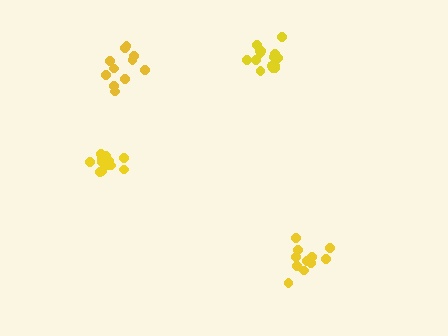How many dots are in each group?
Group 1: 11 dots, Group 2: 15 dots, Group 3: 12 dots, Group 4: 16 dots (54 total).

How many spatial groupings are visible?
There are 4 spatial groupings.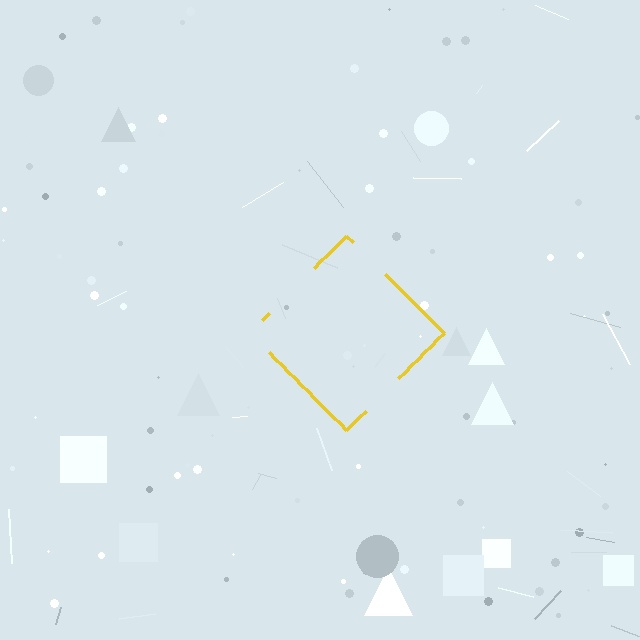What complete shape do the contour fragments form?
The contour fragments form a diamond.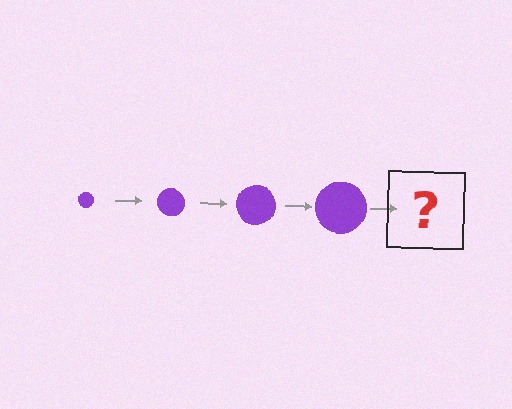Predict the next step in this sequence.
The next step is a purple circle, larger than the previous one.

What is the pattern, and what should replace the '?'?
The pattern is that the circle gets progressively larger each step. The '?' should be a purple circle, larger than the previous one.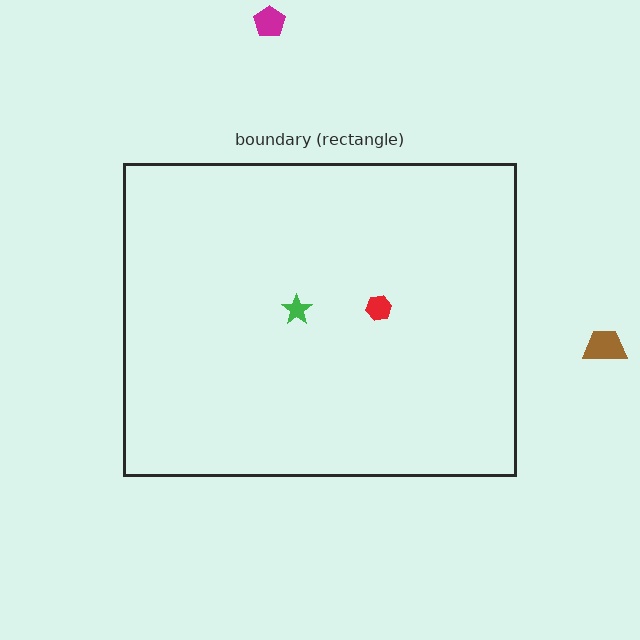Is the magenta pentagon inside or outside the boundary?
Outside.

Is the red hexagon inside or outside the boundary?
Inside.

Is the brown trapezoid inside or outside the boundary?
Outside.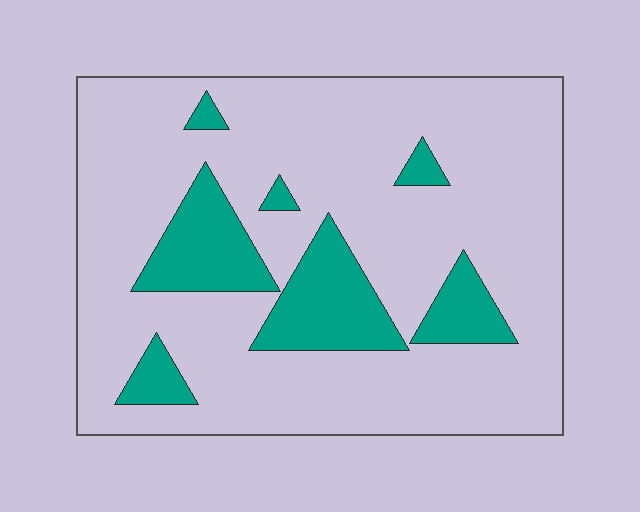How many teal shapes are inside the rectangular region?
7.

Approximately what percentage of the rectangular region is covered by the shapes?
Approximately 20%.